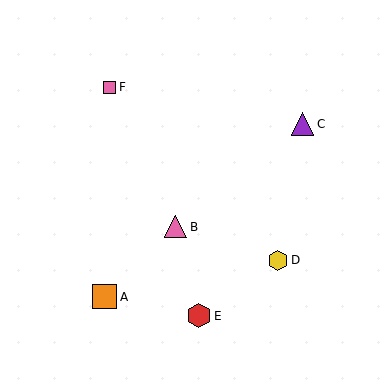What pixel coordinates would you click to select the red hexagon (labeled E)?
Click at (199, 316) to select the red hexagon E.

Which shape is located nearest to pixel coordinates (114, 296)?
The orange square (labeled A) at (105, 297) is nearest to that location.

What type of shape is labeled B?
Shape B is a pink triangle.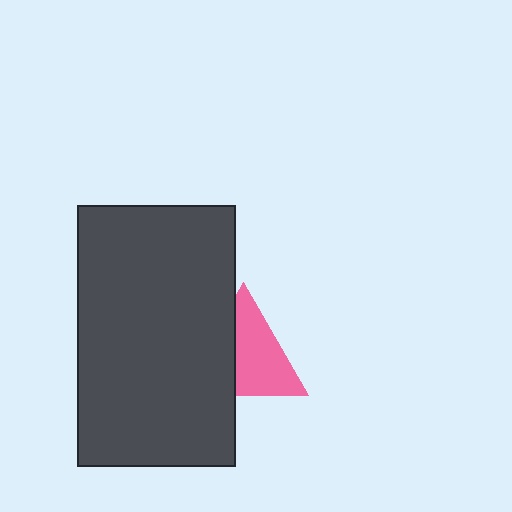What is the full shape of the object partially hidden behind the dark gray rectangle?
The partially hidden object is a pink triangle.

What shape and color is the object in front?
The object in front is a dark gray rectangle.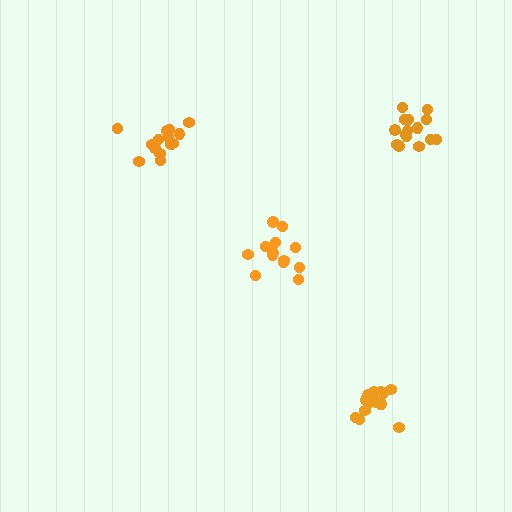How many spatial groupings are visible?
There are 4 spatial groupings.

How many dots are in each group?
Group 1: 15 dots, Group 2: 15 dots, Group 3: 14 dots, Group 4: 15 dots (59 total).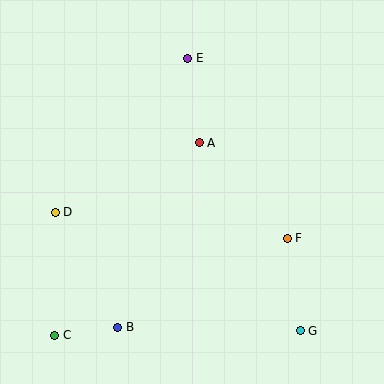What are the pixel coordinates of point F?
Point F is at (287, 238).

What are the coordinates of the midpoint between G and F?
The midpoint between G and F is at (294, 285).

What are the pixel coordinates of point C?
Point C is at (55, 335).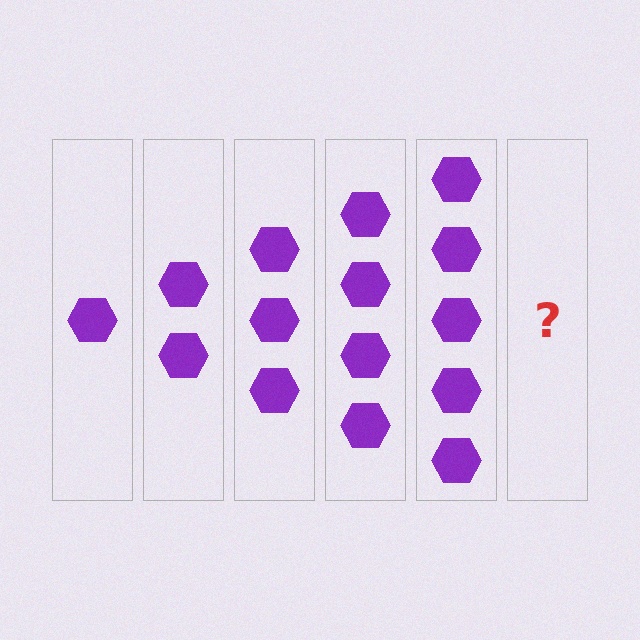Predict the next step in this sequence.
The next step is 6 hexagons.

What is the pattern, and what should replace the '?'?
The pattern is that each step adds one more hexagon. The '?' should be 6 hexagons.